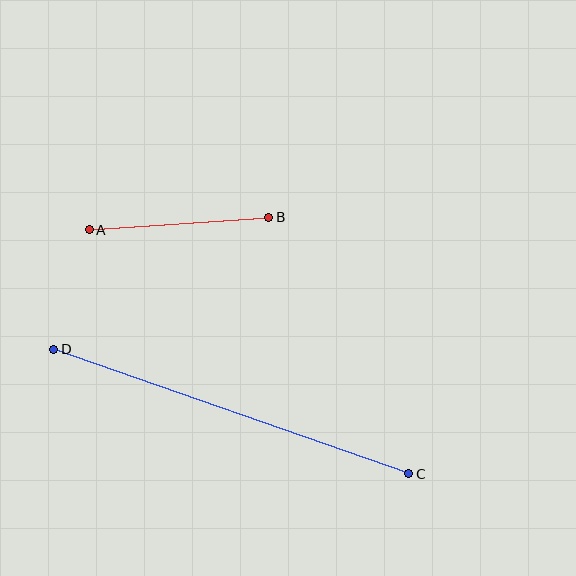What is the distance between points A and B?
The distance is approximately 180 pixels.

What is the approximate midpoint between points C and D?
The midpoint is at approximately (231, 411) pixels.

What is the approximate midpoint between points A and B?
The midpoint is at approximately (179, 223) pixels.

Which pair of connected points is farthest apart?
Points C and D are farthest apart.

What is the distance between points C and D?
The distance is approximately 376 pixels.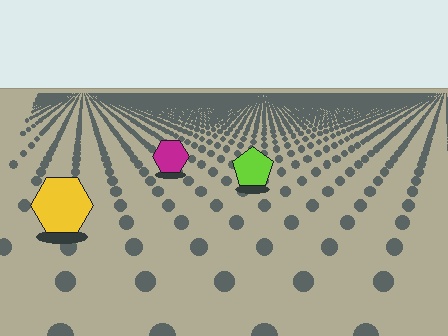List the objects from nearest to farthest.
From nearest to farthest: the yellow hexagon, the lime pentagon, the magenta hexagon.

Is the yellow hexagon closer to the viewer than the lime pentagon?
Yes. The yellow hexagon is closer — you can tell from the texture gradient: the ground texture is coarser near it.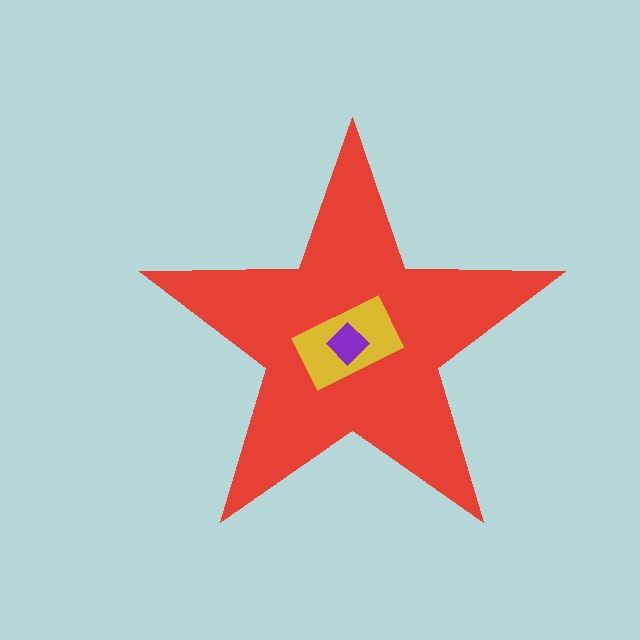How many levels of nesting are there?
3.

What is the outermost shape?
The red star.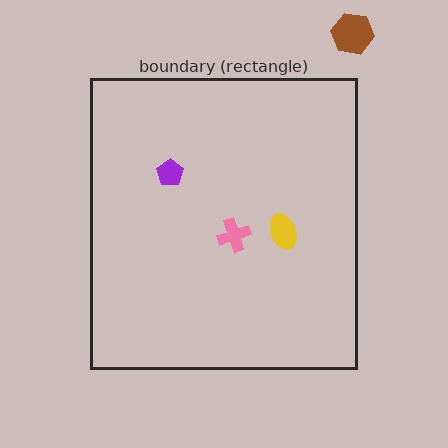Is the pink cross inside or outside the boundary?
Inside.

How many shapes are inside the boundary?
3 inside, 1 outside.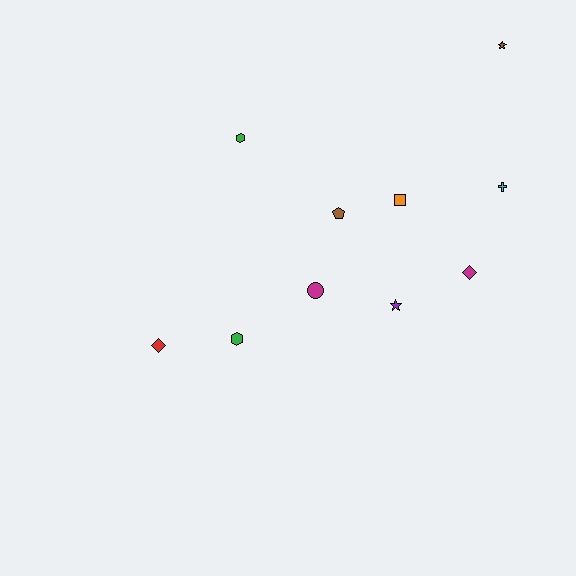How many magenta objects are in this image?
There are 2 magenta objects.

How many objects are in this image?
There are 10 objects.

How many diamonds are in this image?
There are 2 diamonds.